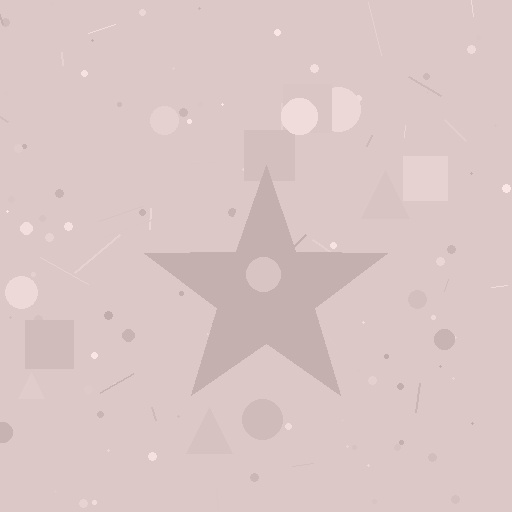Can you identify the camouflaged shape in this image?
The camouflaged shape is a star.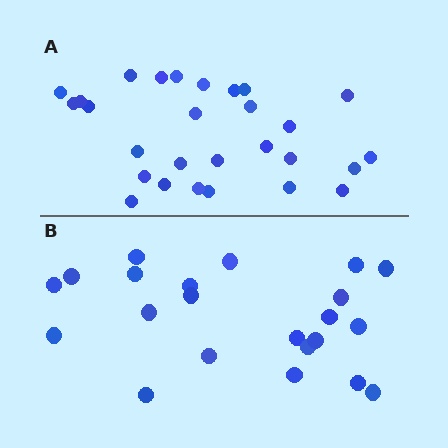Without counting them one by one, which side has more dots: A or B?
Region A (the top region) has more dots.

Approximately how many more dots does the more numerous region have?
Region A has about 6 more dots than region B.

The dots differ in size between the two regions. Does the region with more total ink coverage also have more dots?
No. Region B has more total ink coverage because its dots are larger, but region A actually contains more individual dots. Total area can be misleading — the number of items is what matters here.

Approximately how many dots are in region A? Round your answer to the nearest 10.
About 30 dots. (The exact count is 28, which rounds to 30.)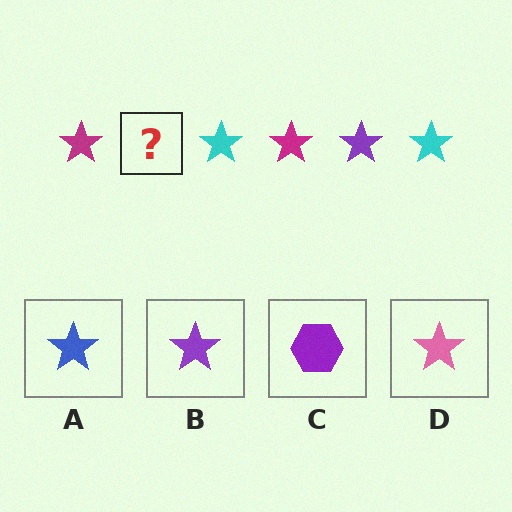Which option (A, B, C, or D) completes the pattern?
B.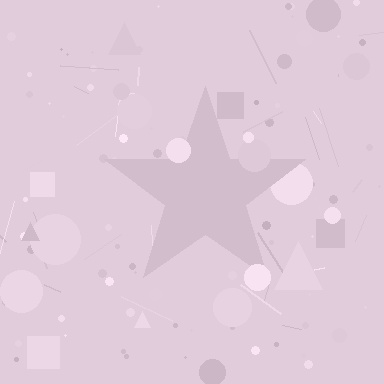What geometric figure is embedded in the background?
A star is embedded in the background.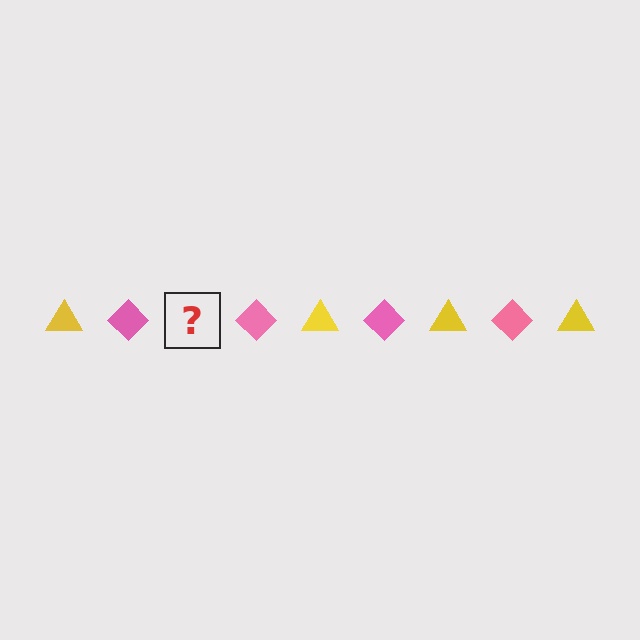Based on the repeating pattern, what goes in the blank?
The blank should be a yellow triangle.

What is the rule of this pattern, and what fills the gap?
The rule is that the pattern alternates between yellow triangle and pink diamond. The gap should be filled with a yellow triangle.